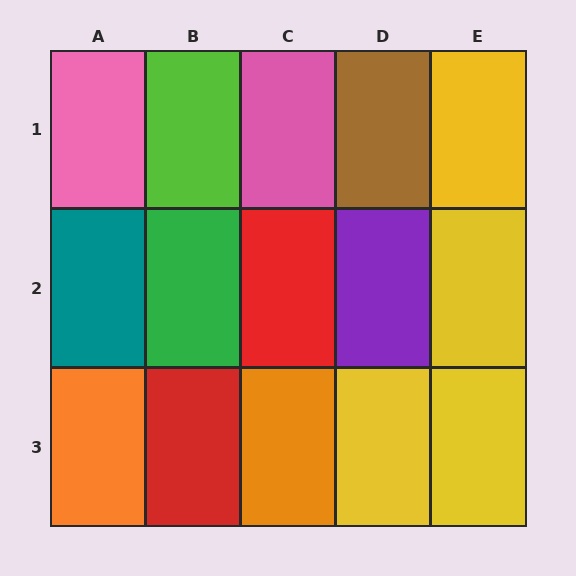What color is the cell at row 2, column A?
Teal.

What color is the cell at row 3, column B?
Red.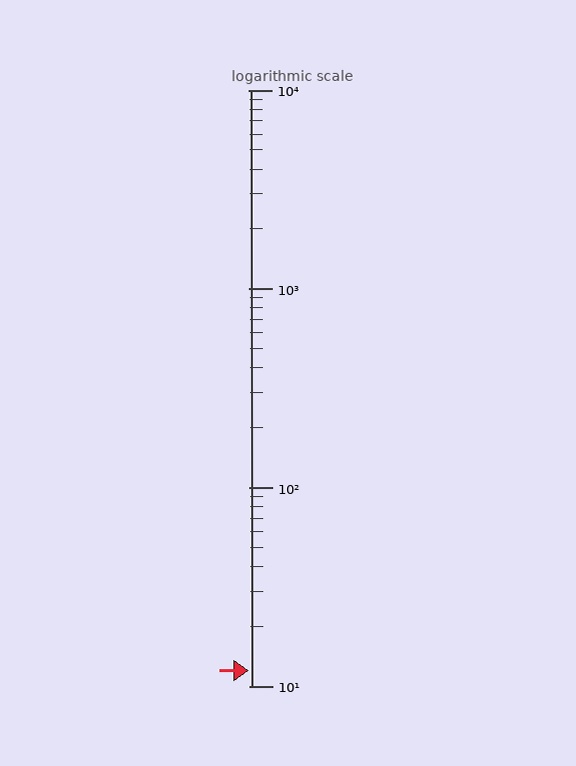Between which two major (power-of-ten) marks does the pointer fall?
The pointer is between 10 and 100.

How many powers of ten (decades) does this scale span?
The scale spans 3 decades, from 10 to 10000.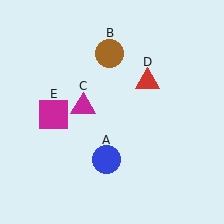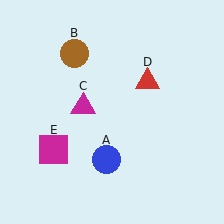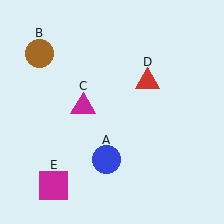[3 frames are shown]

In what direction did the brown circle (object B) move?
The brown circle (object B) moved left.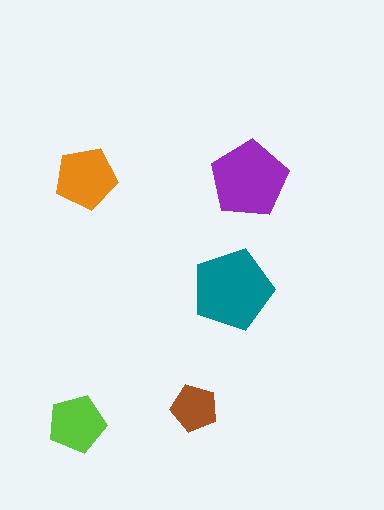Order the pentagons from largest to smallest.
the teal one, the purple one, the orange one, the lime one, the brown one.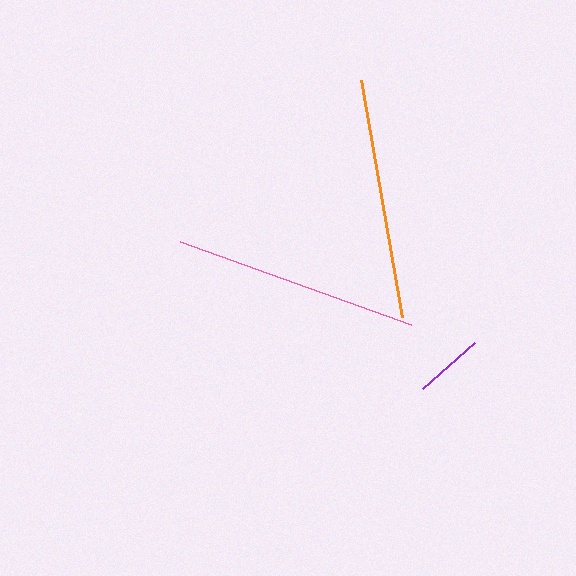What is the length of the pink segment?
The pink segment is approximately 245 pixels long.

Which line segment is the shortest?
The purple line is the shortest at approximately 69 pixels.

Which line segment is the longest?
The pink line is the longest at approximately 245 pixels.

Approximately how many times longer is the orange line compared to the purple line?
The orange line is approximately 3.5 times the length of the purple line.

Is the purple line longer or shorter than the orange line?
The orange line is longer than the purple line.